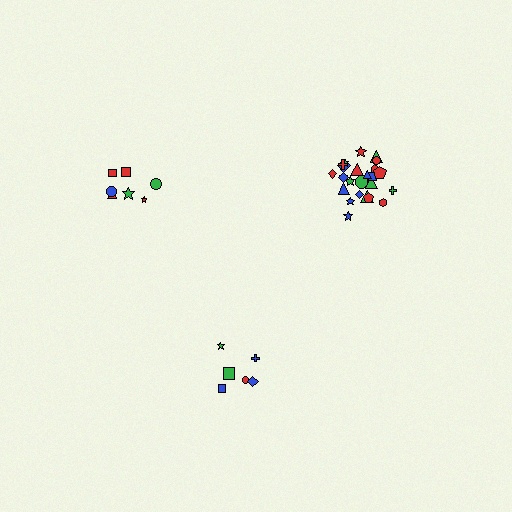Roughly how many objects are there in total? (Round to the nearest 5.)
Roughly 40 objects in total.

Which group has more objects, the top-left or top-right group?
The top-right group.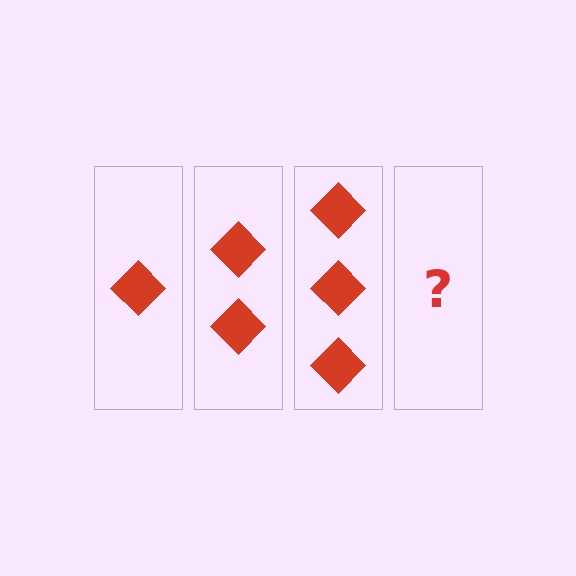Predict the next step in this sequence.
The next step is 4 diamonds.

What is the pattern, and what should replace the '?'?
The pattern is that each step adds one more diamond. The '?' should be 4 diamonds.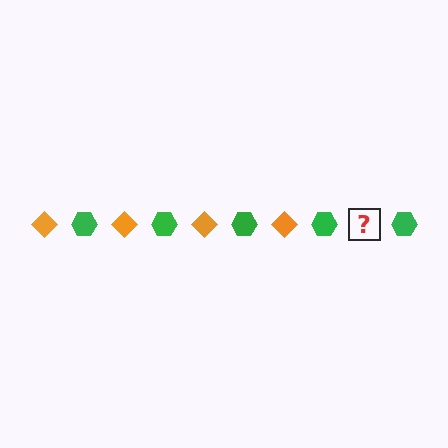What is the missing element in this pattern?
The missing element is an orange diamond.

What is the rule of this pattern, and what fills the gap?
The rule is that the pattern alternates between orange diamond and green hexagon. The gap should be filled with an orange diamond.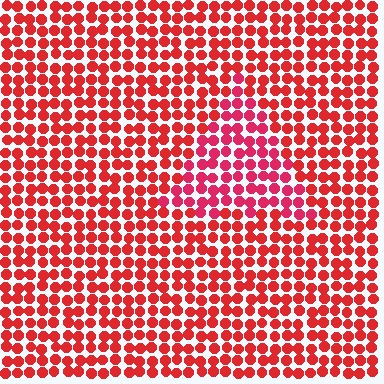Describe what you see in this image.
The image is filled with small red elements in a uniform arrangement. A triangle-shaped region is visible where the elements are tinted to a slightly different hue, forming a subtle color boundary.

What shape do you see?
I see a triangle.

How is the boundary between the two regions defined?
The boundary is defined purely by a slight shift in hue (about 18 degrees). Spacing, size, and orientation are identical on both sides.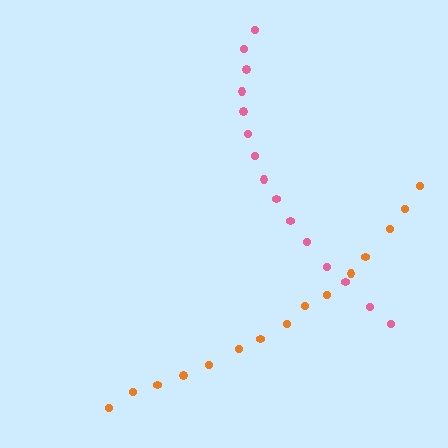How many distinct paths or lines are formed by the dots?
There are 2 distinct paths.